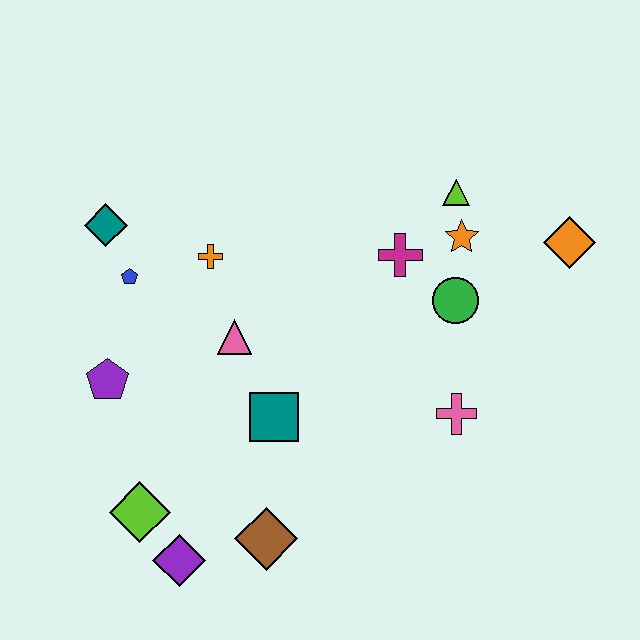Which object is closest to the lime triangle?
The orange star is closest to the lime triangle.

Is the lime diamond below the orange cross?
Yes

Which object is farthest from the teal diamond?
The orange diamond is farthest from the teal diamond.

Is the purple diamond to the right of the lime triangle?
No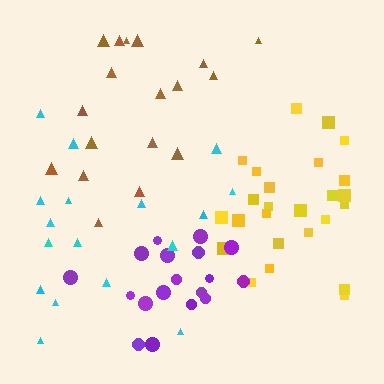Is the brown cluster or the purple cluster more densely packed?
Purple.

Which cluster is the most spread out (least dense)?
Cyan.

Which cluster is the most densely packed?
Purple.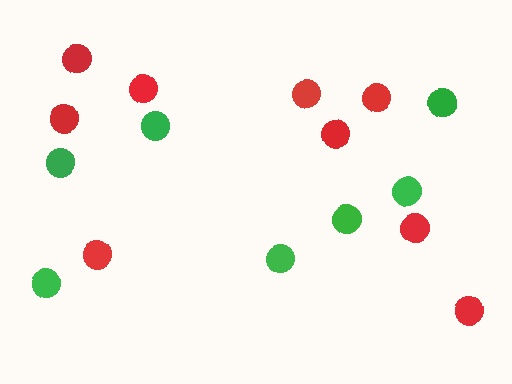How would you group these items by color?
There are 2 groups: one group of green circles (7) and one group of red circles (9).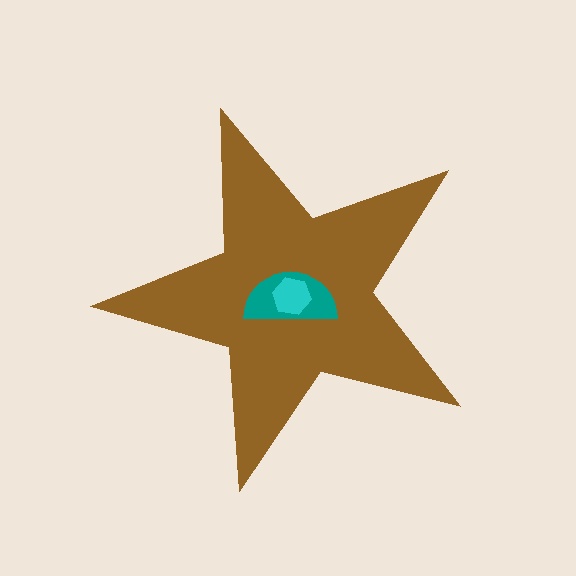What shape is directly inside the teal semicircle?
The cyan hexagon.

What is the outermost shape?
The brown star.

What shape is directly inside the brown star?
The teal semicircle.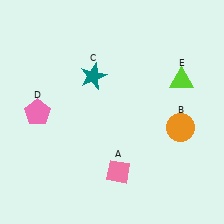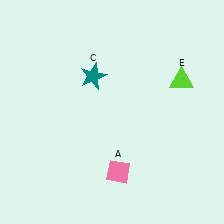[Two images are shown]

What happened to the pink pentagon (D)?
The pink pentagon (D) was removed in Image 2. It was in the bottom-left area of Image 1.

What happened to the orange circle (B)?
The orange circle (B) was removed in Image 2. It was in the bottom-right area of Image 1.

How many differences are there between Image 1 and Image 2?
There are 2 differences between the two images.